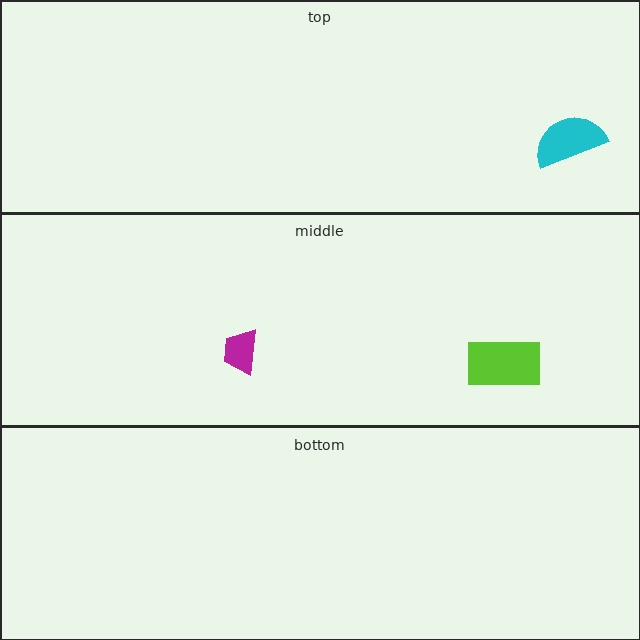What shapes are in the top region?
The cyan semicircle.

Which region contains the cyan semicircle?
The top region.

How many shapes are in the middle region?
2.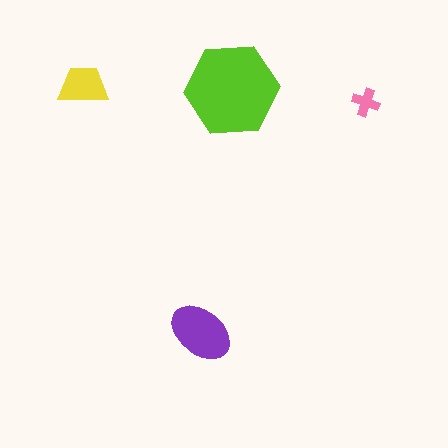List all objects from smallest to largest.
The pink cross, the yellow trapezoid, the purple ellipse, the lime hexagon.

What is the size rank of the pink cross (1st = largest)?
4th.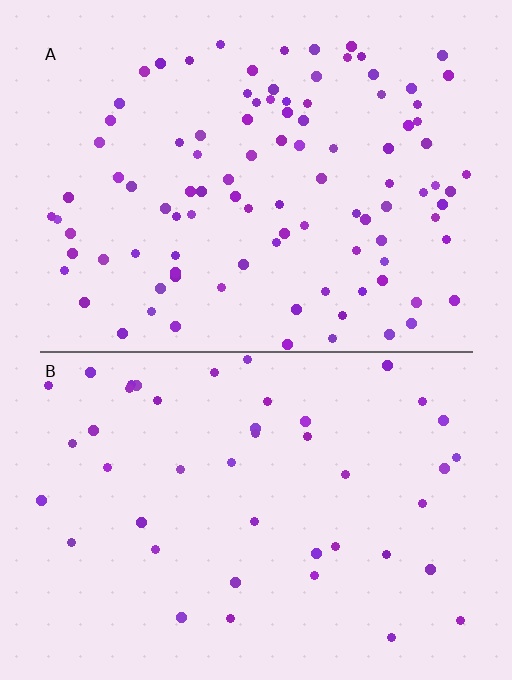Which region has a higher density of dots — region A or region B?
A (the top).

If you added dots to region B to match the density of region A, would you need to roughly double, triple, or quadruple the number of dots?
Approximately double.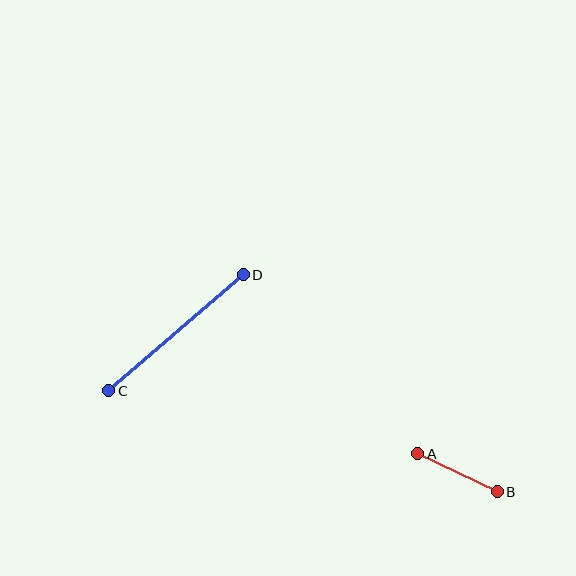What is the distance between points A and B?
The distance is approximately 88 pixels.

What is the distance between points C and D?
The distance is approximately 178 pixels.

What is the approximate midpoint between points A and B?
The midpoint is at approximately (458, 473) pixels.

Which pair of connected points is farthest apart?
Points C and D are farthest apart.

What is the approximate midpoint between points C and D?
The midpoint is at approximately (176, 333) pixels.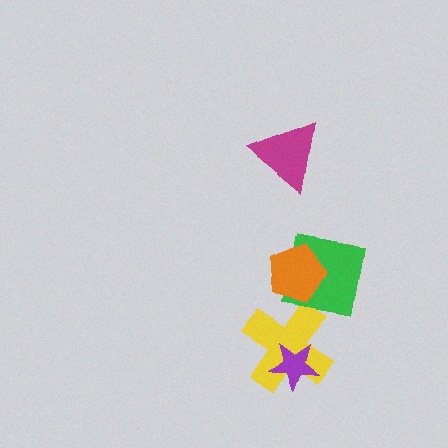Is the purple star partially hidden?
No, no other shape covers it.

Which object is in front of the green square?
The orange pentagon is in front of the green square.